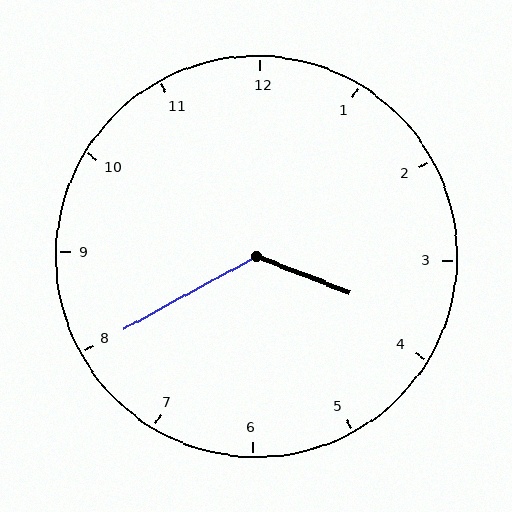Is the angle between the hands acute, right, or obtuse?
It is obtuse.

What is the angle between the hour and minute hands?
Approximately 130 degrees.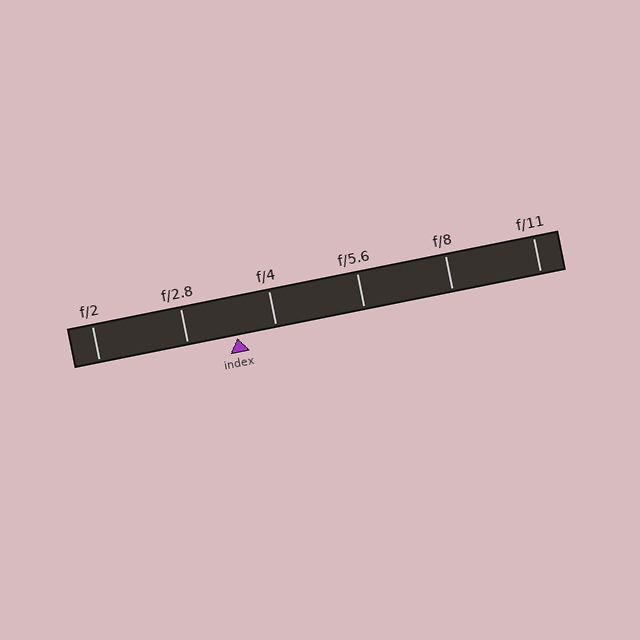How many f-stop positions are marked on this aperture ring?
There are 6 f-stop positions marked.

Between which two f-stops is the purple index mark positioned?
The index mark is between f/2.8 and f/4.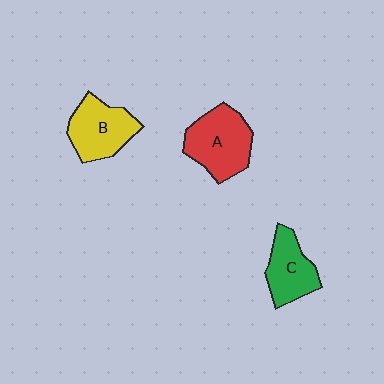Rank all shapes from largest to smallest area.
From largest to smallest: A (red), B (yellow), C (green).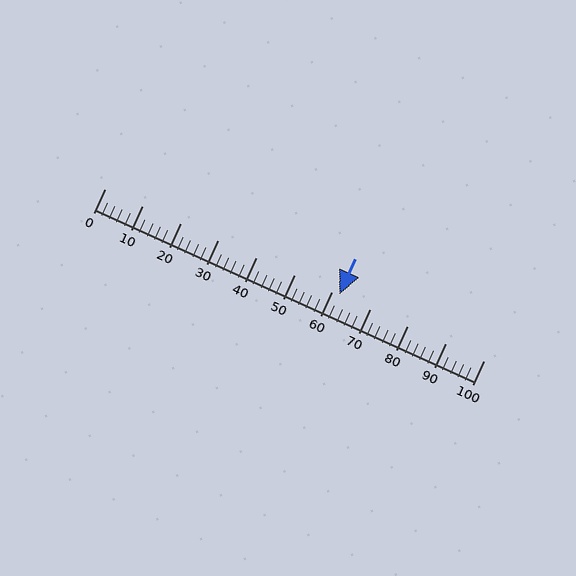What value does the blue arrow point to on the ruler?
The blue arrow points to approximately 62.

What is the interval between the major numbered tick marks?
The major tick marks are spaced 10 units apart.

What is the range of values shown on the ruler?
The ruler shows values from 0 to 100.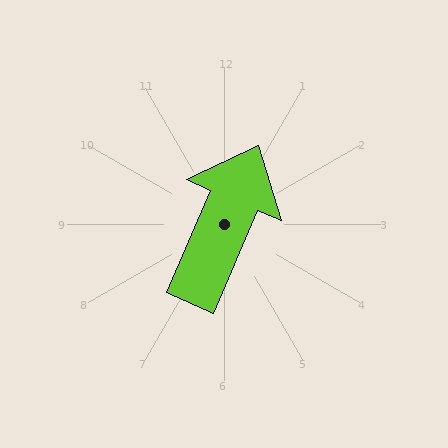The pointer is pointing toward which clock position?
Roughly 1 o'clock.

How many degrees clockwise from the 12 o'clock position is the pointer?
Approximately 23 degrees.